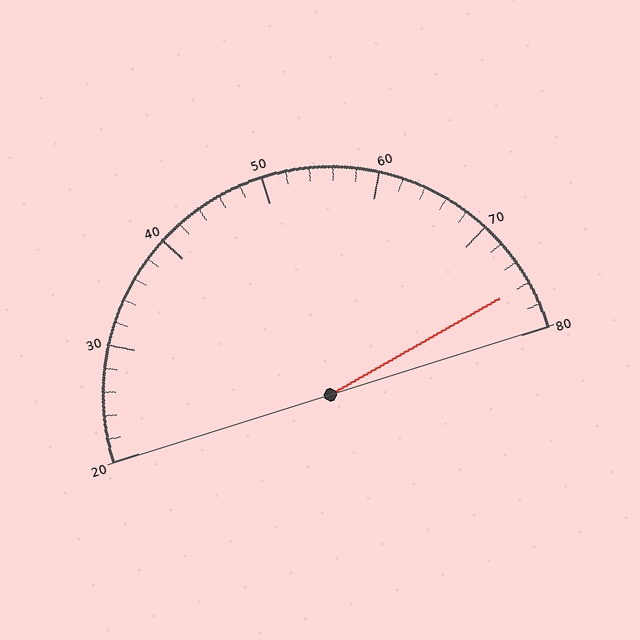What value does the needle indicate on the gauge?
The needle indicates approximately 76.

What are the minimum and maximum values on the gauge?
The gauge ranges from 20 to 80.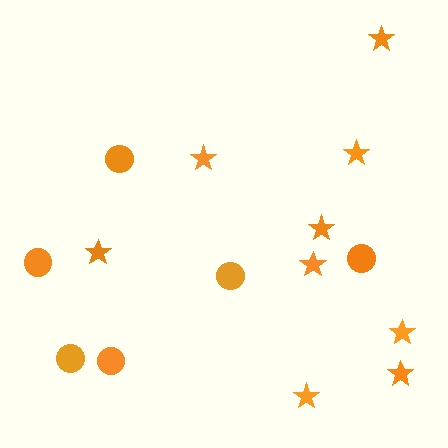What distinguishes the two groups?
There are 2 groups: one group of circles (6) and one group of stars (9).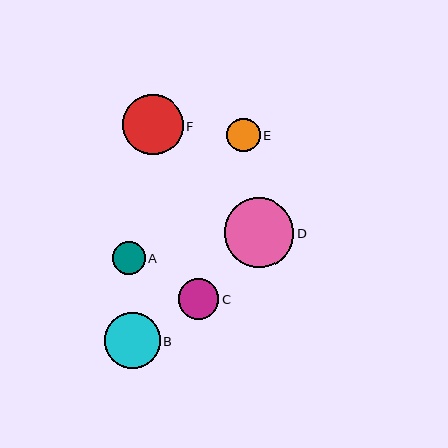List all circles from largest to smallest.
From largest to smallest: D, F, B, C, E, A.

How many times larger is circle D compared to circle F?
Circle D is approximately 1.2 times the size of circle F.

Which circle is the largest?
Circle D is the largest with a size of approximately 70 pixels.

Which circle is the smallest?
Circle A is the smallest with a size of approximately 33 pixels.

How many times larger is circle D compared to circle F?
Circle D is approximately 1.2 times the size of circle F.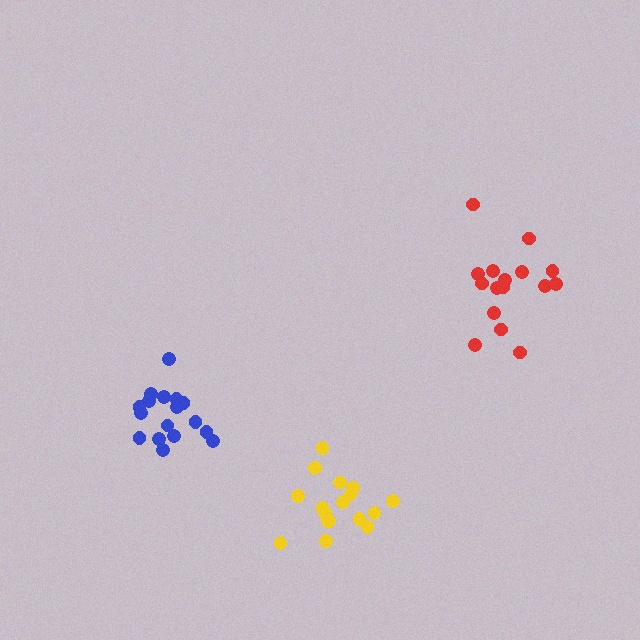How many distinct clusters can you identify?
There are 3 distinct clusters.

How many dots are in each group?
Group 1: 16 dots, Group 2: 17 dots, Group 3: 17 dots (50 total).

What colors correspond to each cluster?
The clusters are colored: red, blue, yellow.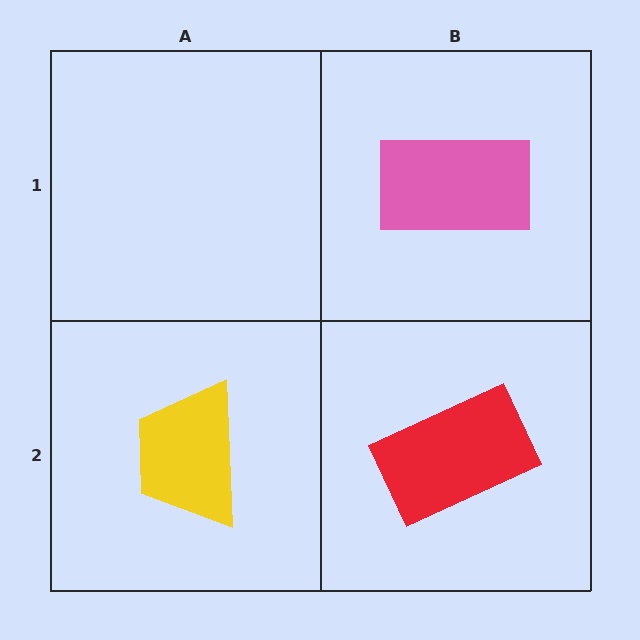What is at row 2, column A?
A yellow trapezoid.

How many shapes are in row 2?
2 shapes.